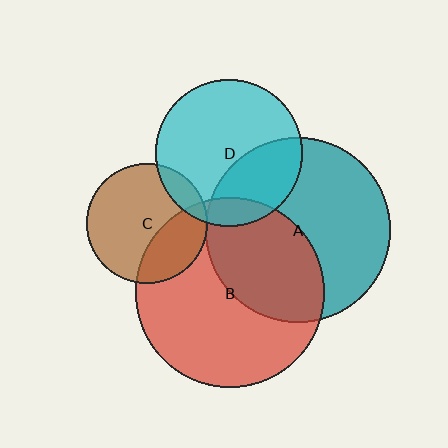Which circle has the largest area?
Circle B (red).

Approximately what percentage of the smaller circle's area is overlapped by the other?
Approximately 10%.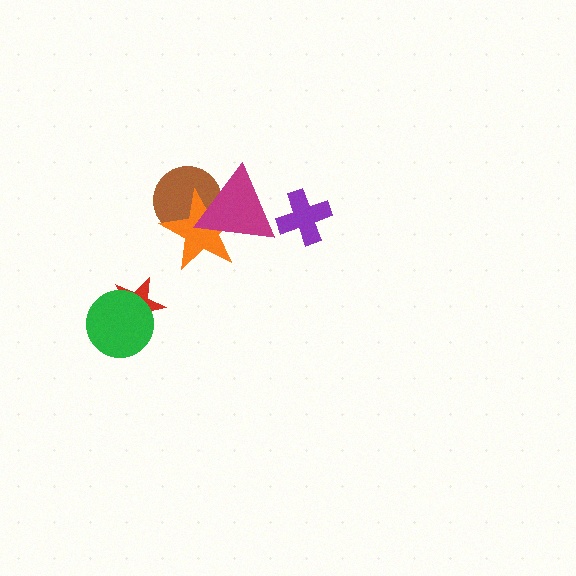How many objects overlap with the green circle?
1 object overlaps with the green circle.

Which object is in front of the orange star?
The magenta triangle is in front of the orange star.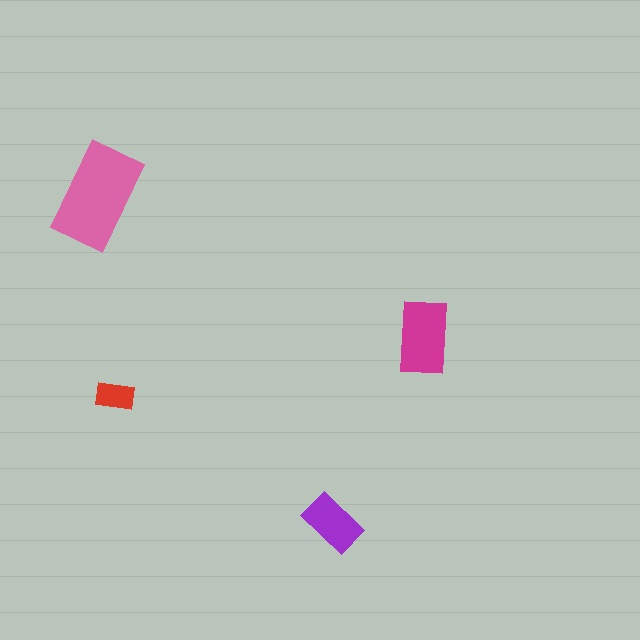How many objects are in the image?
There are 4 objects in the image.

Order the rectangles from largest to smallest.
the pink one, the magenta one, the purple one, the red one.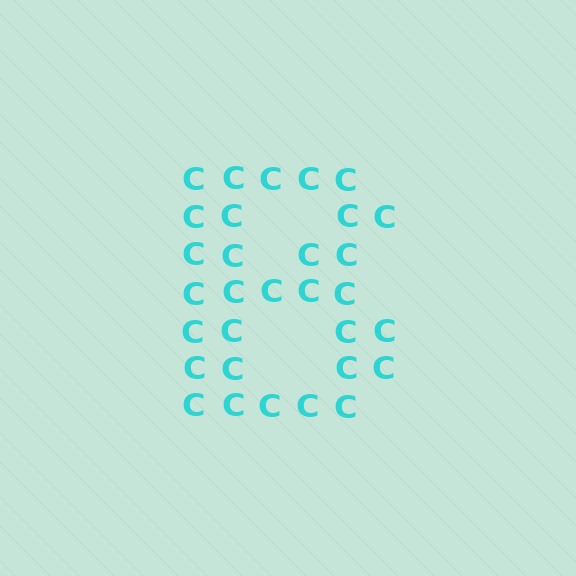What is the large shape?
The large shape is the letter B.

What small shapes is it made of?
It is made of small letter C's.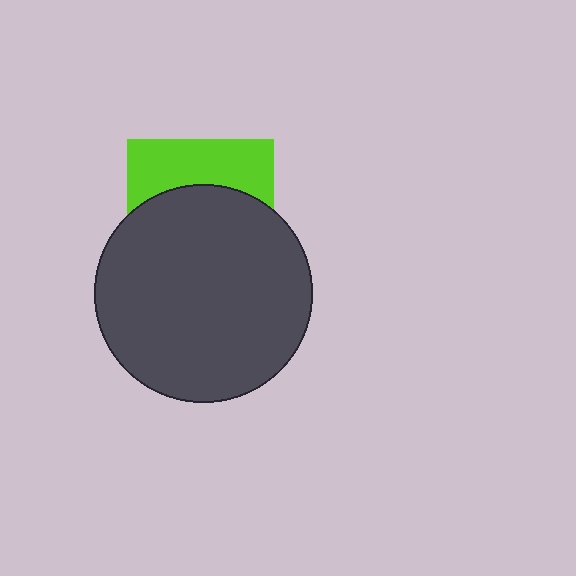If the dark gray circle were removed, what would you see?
You would see the complete lime square.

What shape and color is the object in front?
The object in front is a dark gray circle.